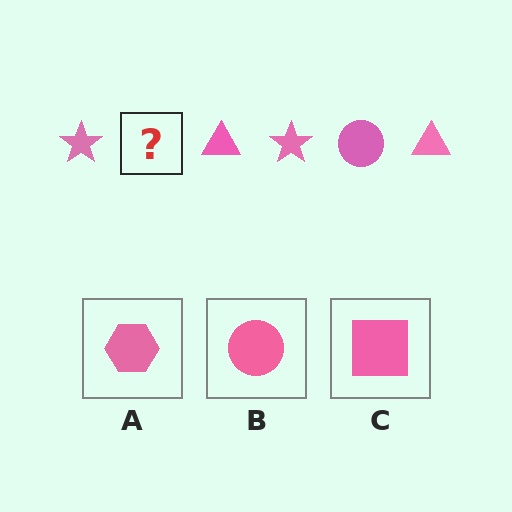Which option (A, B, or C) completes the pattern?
B.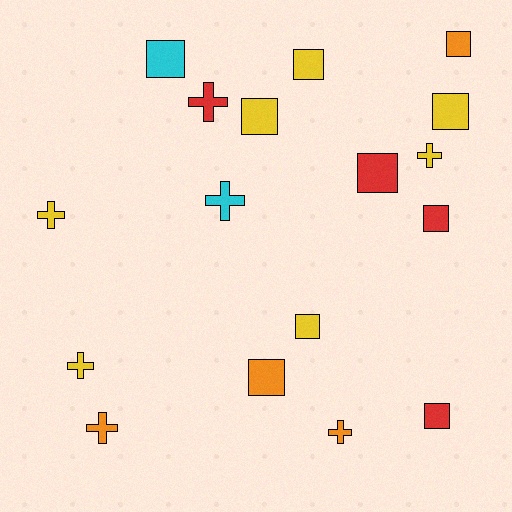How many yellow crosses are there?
There are 3 yellow crosses.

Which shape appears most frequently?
Square, with 10 objects.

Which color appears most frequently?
Yellow, with 7 objects.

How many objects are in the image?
There are 17 objects.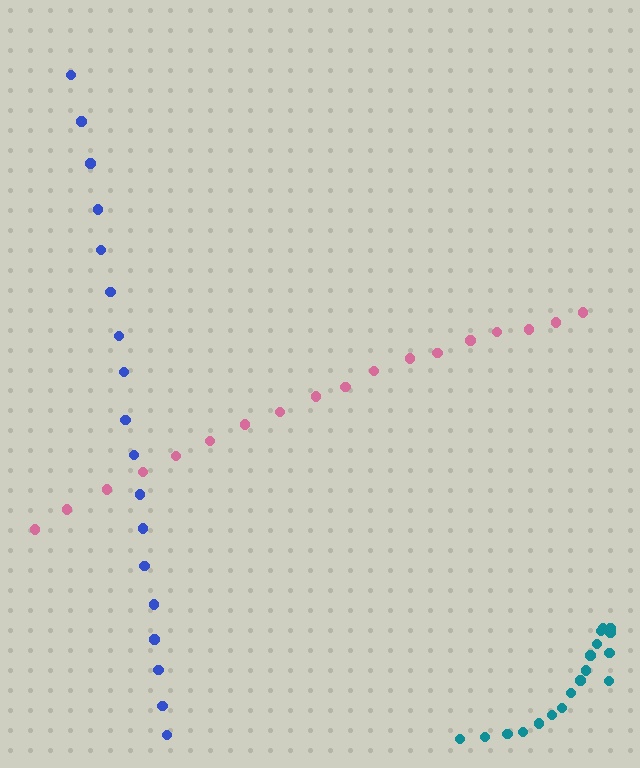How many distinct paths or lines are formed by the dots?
There are 3 distinct paths.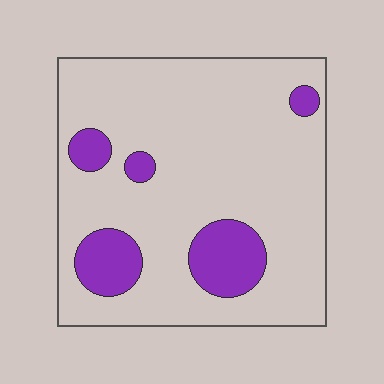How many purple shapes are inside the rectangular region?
5.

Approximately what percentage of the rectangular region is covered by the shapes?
Approximately 15%.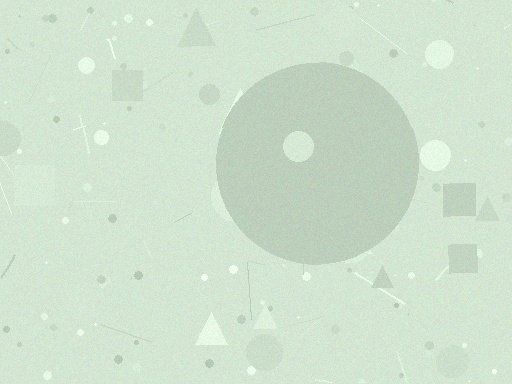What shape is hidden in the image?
A circle is hidden in the image.